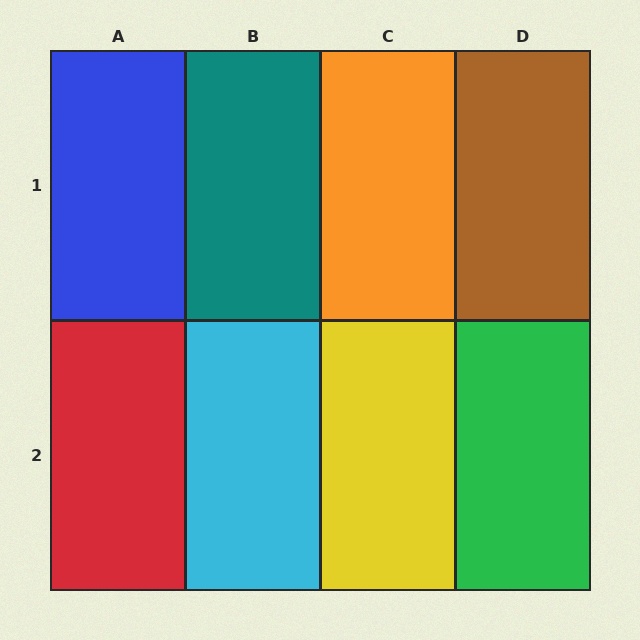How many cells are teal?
1 cell is teal.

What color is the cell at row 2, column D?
Green.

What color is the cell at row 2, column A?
Red.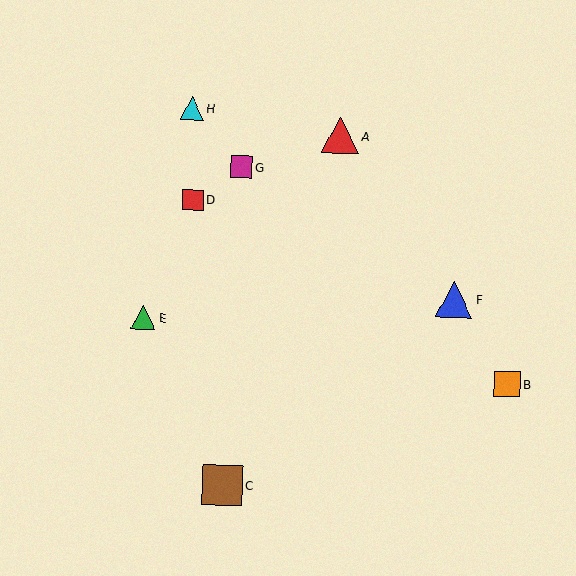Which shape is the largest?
The brown square (labeled C) is the largest.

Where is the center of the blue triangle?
The center of the blue triangle is at (454, 299).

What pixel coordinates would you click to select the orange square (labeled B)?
Click at (507, 384) to select the orange square B.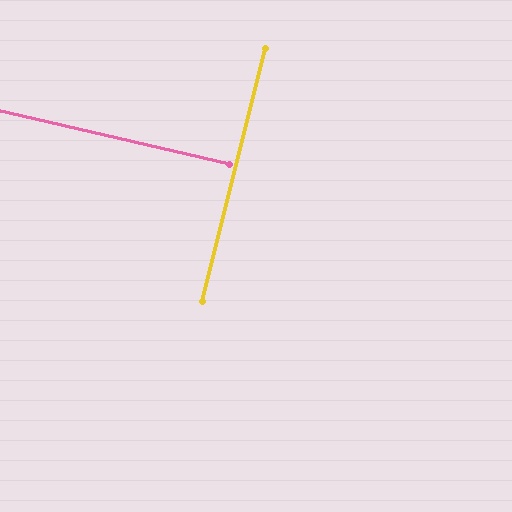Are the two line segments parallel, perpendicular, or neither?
Perpendicular — they meet at approximately 89°.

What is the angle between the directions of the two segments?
Approximately 89 degrees.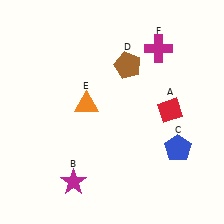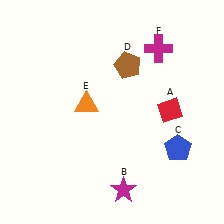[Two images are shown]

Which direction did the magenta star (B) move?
The magenta star (B) moved right.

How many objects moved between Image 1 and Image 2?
1 object moved between the two images.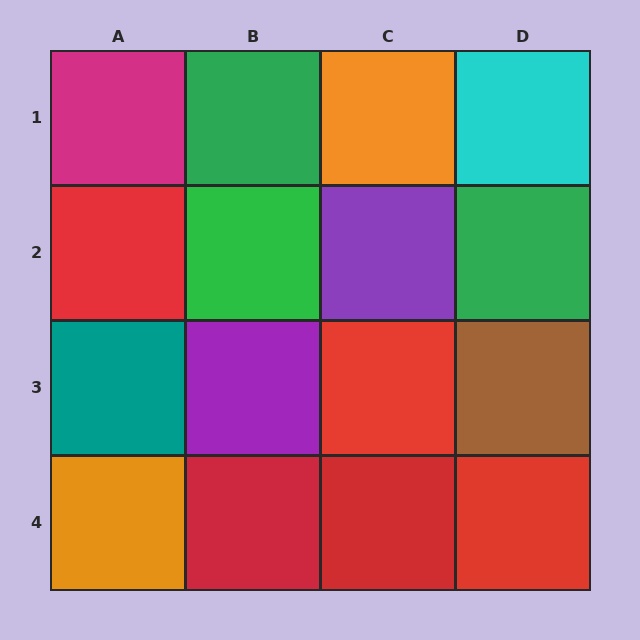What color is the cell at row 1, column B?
Green.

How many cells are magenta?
1 cell is magenta.